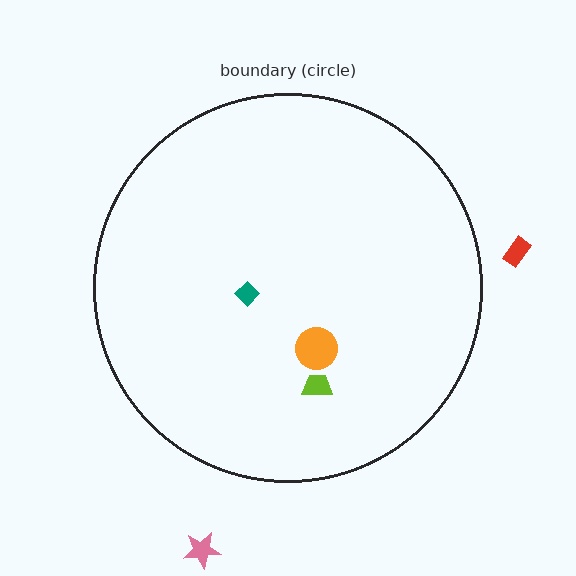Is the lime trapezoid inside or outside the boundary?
Inside.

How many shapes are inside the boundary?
3 inside, 2 outside.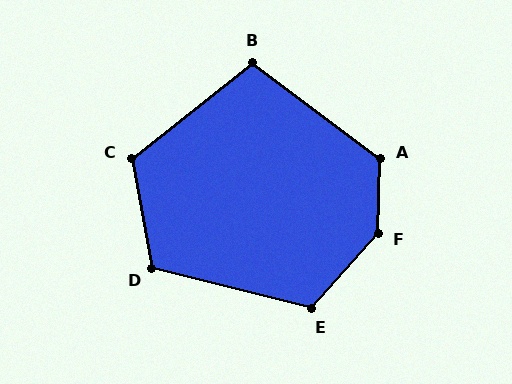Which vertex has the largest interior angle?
F, at approximately 140 degrees.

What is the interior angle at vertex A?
Approximately 125 degrees (obtuse).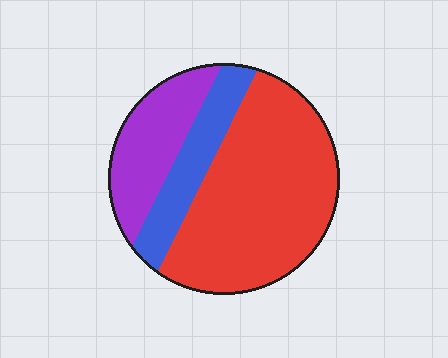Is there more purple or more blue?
Purple.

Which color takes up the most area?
Red, at roughly 60%.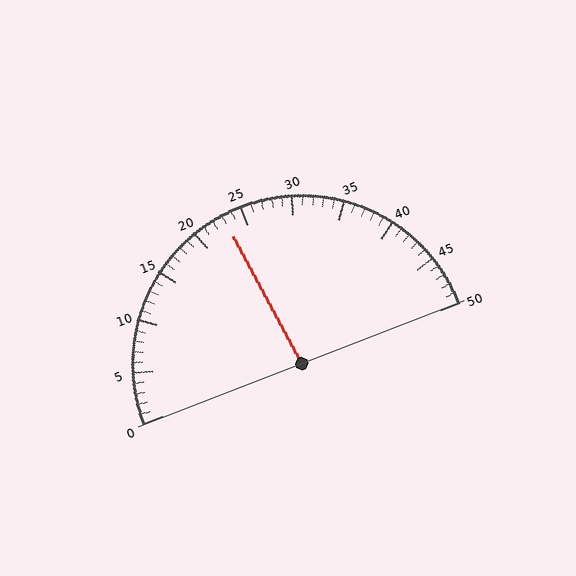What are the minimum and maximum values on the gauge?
The gauge ranges from 0 to 50.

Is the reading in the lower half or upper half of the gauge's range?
The reading is in the lower half of the range (0 to 50).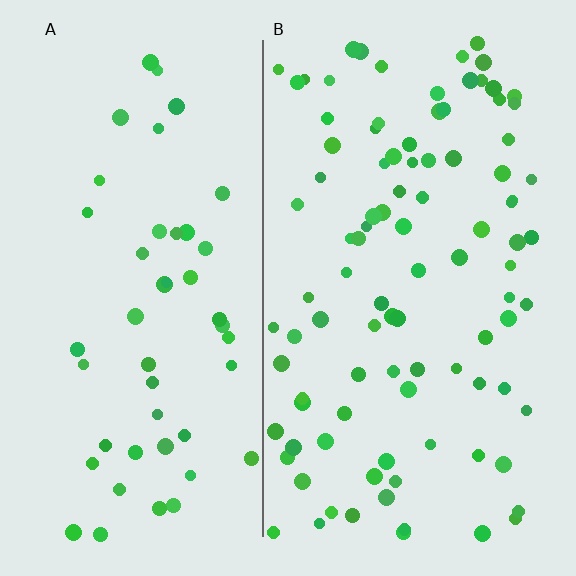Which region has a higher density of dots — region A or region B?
B (the right).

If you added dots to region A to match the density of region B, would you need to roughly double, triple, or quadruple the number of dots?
Approximately double.